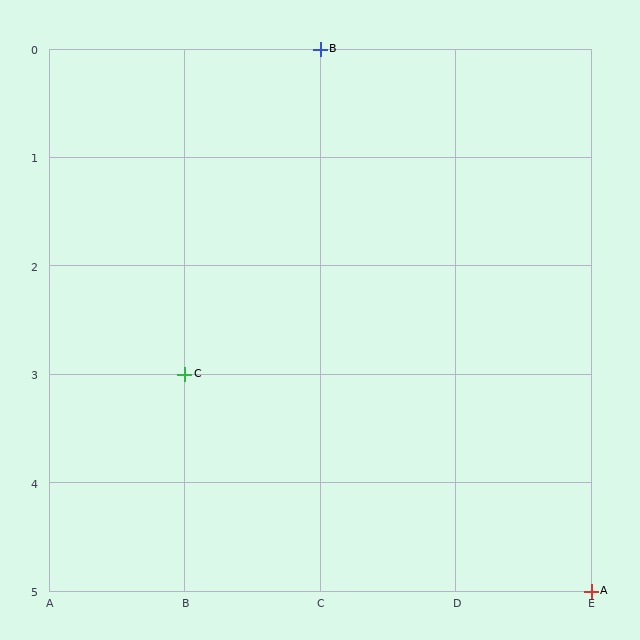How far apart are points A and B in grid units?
Points A and B are 2 columns and 5 rows apart (about 5.4 grid units diagonally).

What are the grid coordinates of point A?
Point A is at grid coordinates (E, 5).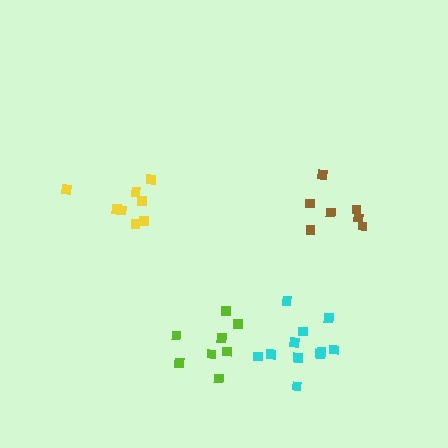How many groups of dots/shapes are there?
There are 4 groups.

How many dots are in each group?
Group 1: 11 dots, Group 2: 8 dots, Group 3: 7 dots, Group 4: 8 dots (34 total).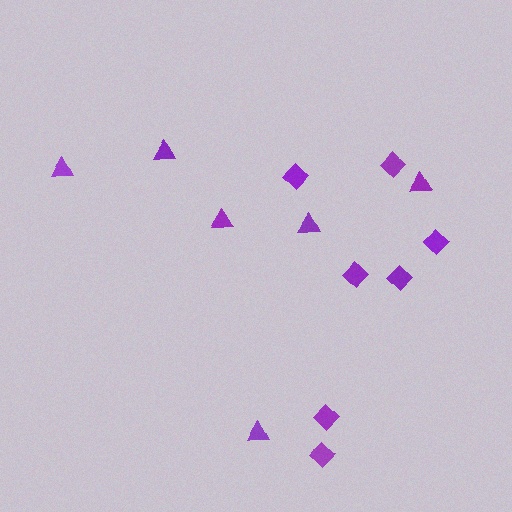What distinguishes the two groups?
There are 2 groups: one group of triangles (6) and one group of diamonds (7).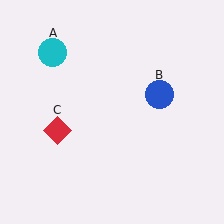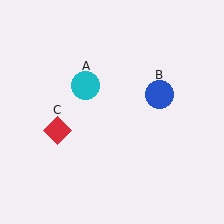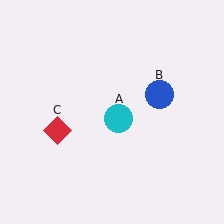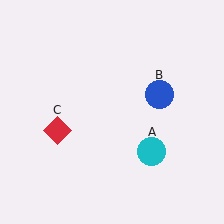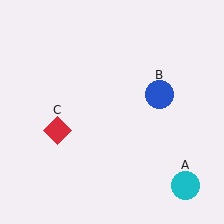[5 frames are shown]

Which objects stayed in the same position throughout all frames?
Blue circle (object B) and red diamond (object C) remained stationary.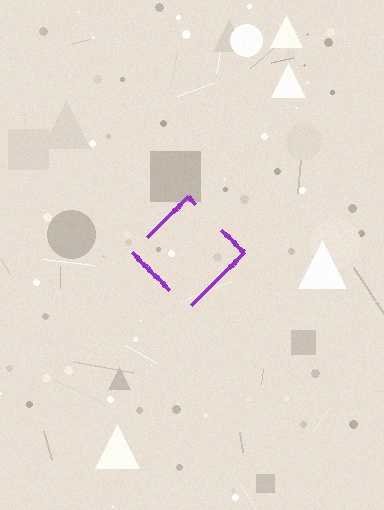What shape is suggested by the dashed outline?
The dashed outline suggests a diamond.